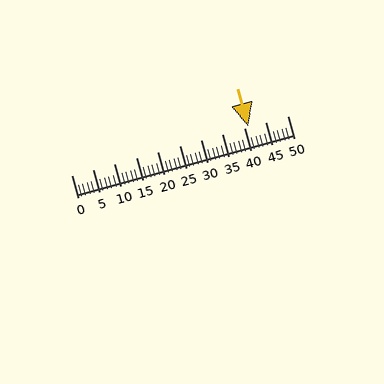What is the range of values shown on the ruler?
The ruler shows values from 0 to 50.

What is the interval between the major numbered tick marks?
The major tick marks are spaced 5 units apart.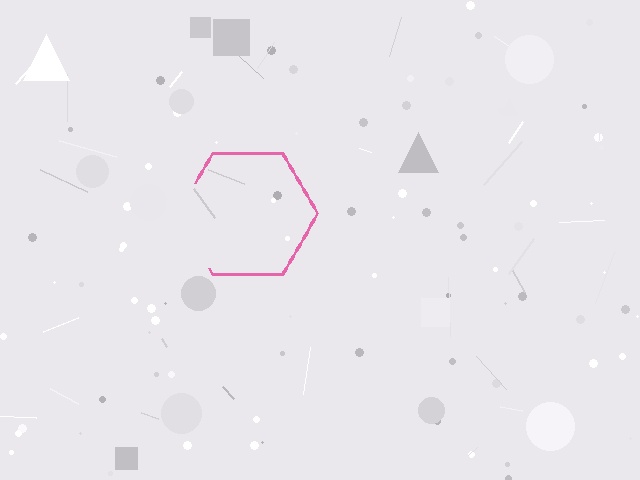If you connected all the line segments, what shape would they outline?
They would outline a hexagon.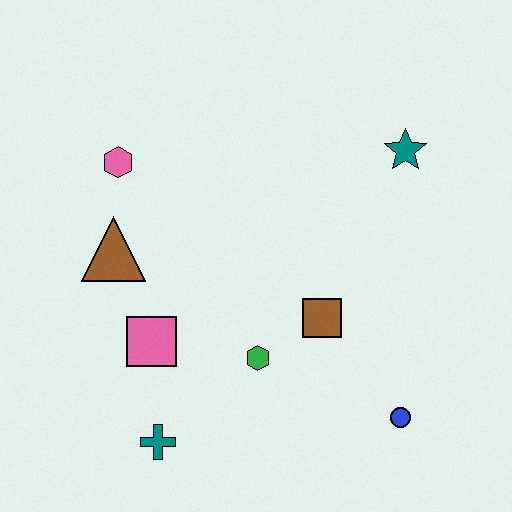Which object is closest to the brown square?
The green hexagon is closest to the brown square.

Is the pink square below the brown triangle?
Yes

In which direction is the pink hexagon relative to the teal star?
The pink hexagon is to the left of the teal star.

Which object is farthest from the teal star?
The teal cross is farthest from the teal star.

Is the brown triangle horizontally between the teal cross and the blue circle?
No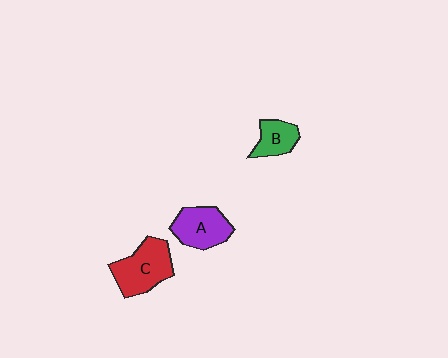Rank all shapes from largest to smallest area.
From largest to smallest: C (red), A (purple), B (green).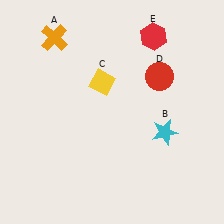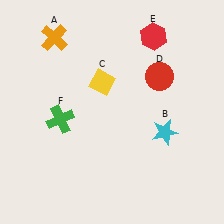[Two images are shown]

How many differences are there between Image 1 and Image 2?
There is 1 difference between the two images.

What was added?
A green cross (F) was added in Image 2.